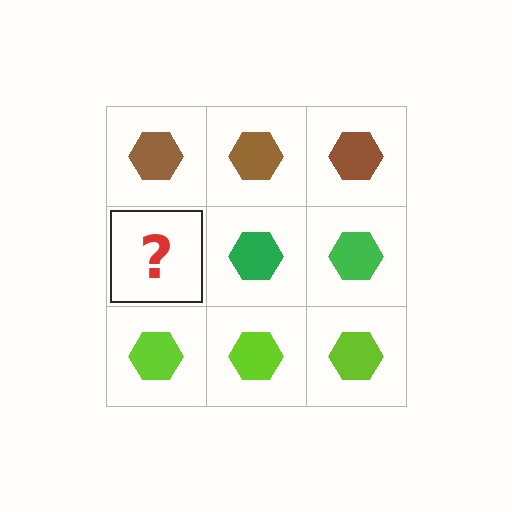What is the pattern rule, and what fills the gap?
The rule is that each row has a consistent color. The gap should be filled with a green hexagon.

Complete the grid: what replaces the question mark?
The question mark should be replaced with a green hexagon.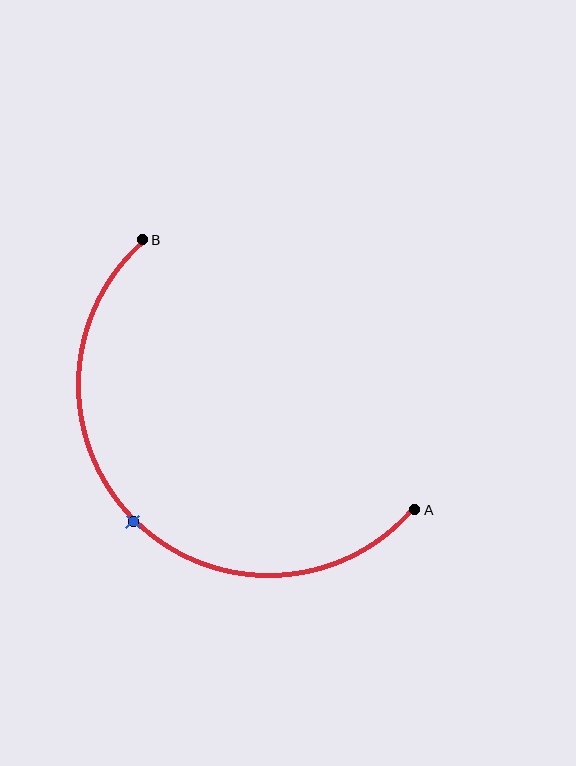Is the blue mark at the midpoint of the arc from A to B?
Yes. The blue mark lies on the arc at equal arc-length from both A and B — it is the arc midpoint.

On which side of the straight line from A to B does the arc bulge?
The arc bulges below and to the left of the straight line connecting A and B.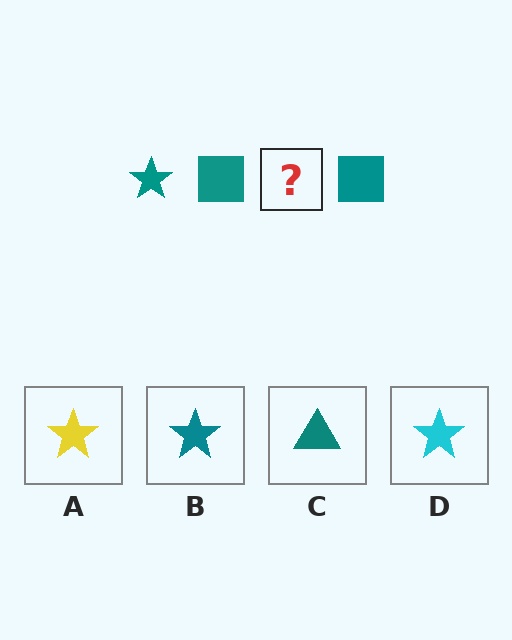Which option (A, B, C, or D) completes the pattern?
B.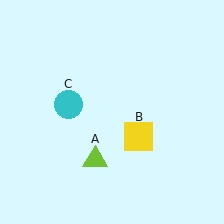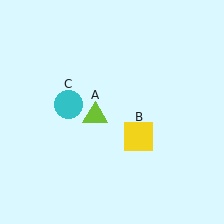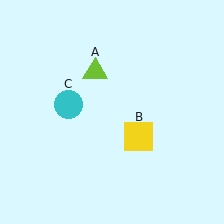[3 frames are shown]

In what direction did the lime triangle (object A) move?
The lime triangle (object A) moved up.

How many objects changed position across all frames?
1 object changed position: lime triangle (object A).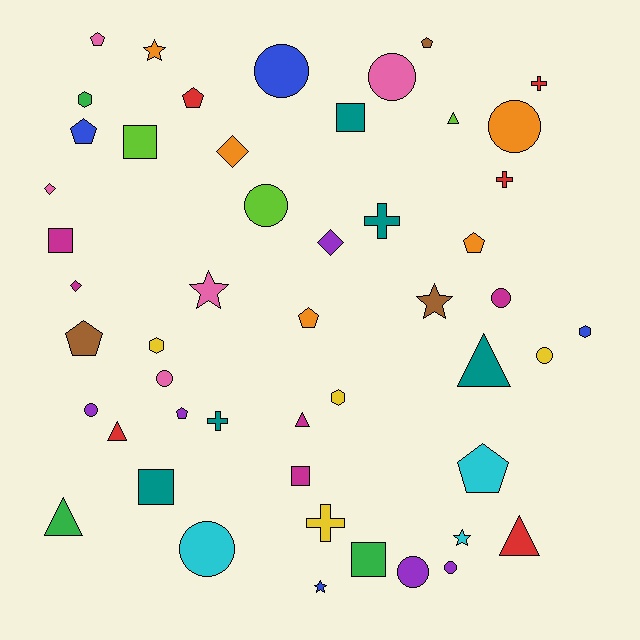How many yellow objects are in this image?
There are 4 yellow objects.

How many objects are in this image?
There are 50 objects.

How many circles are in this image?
There are 11 circles.